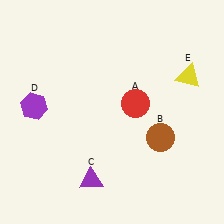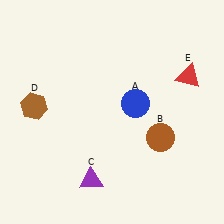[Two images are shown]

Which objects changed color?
A changed from red to blue. D changed from purple to brown. E changed from yellow to red.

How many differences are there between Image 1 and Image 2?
There are 3 differences between the two images.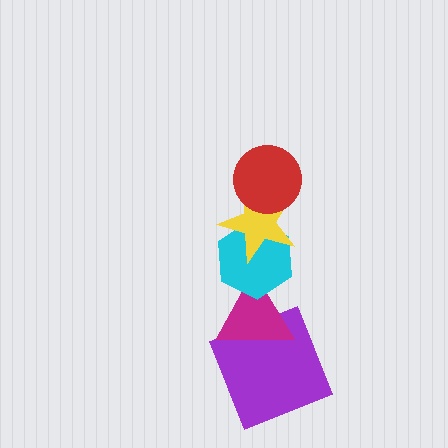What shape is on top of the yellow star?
The red circle is on top of the yellow star.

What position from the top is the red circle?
The red circle is 1st from the top.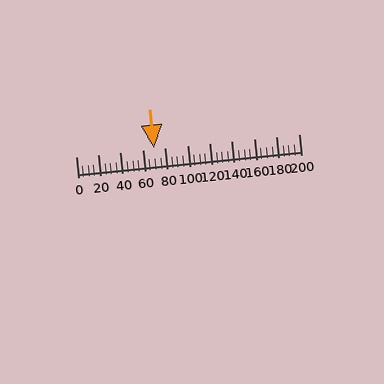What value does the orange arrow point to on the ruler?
The orange arrow points to approximately 70.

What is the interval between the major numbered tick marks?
The major tick marks are spaced 20 units apart.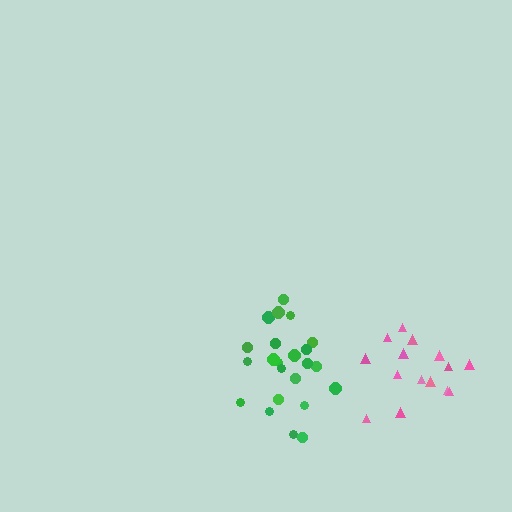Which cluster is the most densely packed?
Green.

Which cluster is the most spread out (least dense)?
Pink.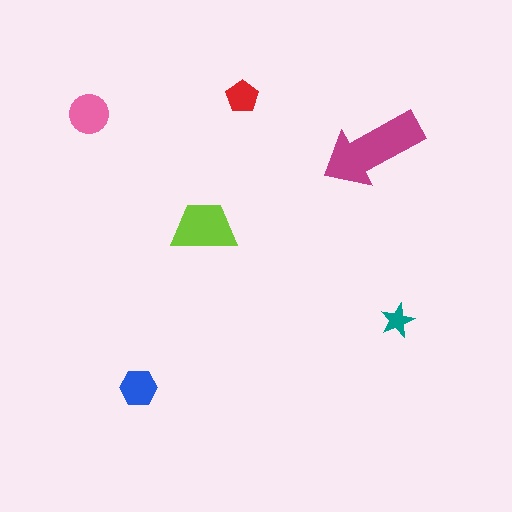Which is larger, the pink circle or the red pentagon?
The pink circle.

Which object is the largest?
The magenta arrow.